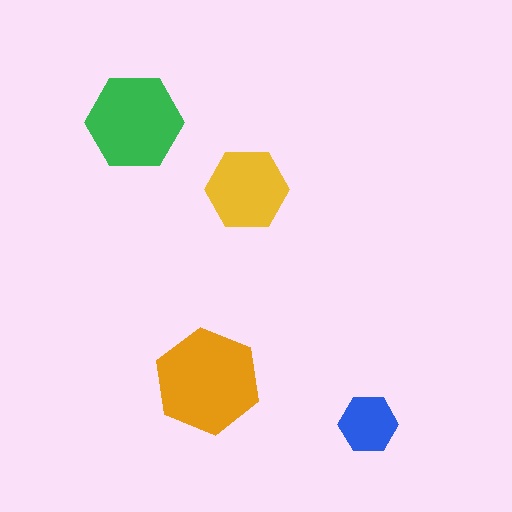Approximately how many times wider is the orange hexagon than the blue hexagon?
About 2 times wider.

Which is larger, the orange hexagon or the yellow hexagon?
The orange one.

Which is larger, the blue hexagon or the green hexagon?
The green one.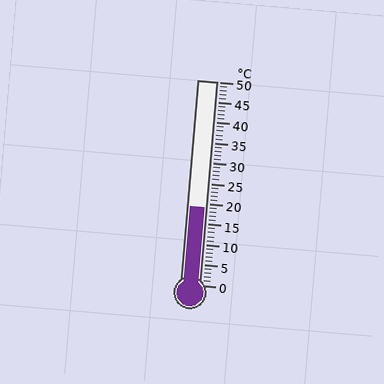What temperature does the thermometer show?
The thermometer shows approximately 19°C.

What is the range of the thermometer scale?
The thermometer scale ranges from 0°C to 50°C.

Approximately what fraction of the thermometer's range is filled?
The thermometer is filled to approximately 40% of its range.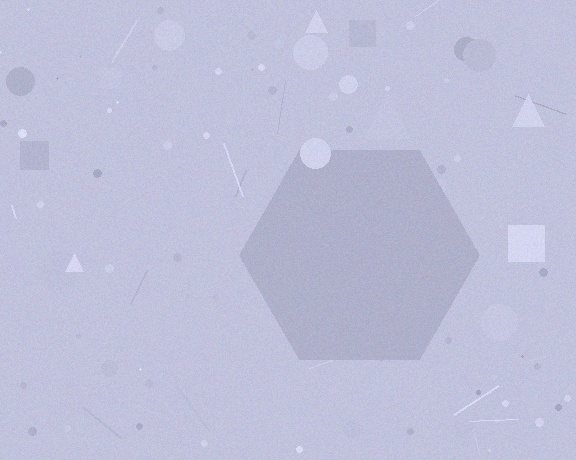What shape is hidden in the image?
A hexagon is hidden in the image.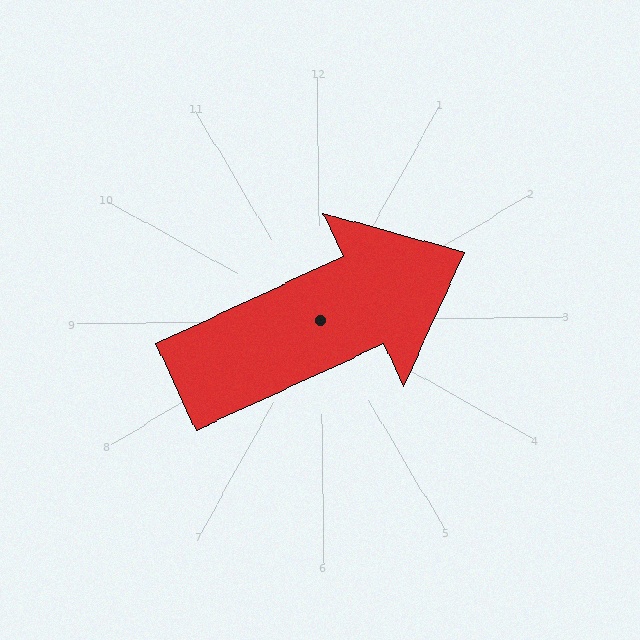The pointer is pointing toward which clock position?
Roughly 2 o'clock.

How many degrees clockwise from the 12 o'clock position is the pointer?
Approximately 66 degrees.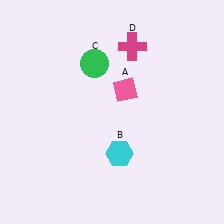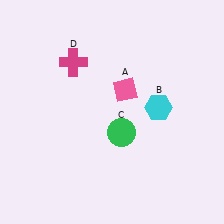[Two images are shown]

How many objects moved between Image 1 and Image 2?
3 objects moved between the two images.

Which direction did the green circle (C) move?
The green circle (C) moved down.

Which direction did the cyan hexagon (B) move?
The cyan hexagon (B) moved up.